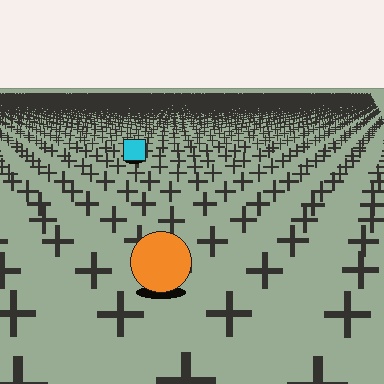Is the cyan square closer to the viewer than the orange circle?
No. The orange circle is closer — you can tell from the texture gradient: the ground texture is coarser near it.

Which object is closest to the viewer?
The orange circle is closest. The texture marks near it are larger and more spread out.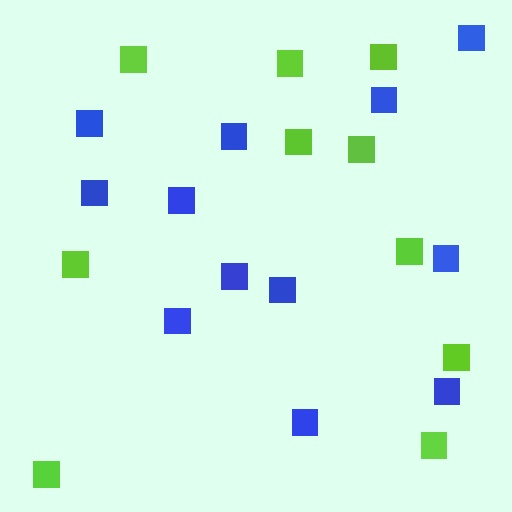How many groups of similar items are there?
There are 2 groups: one group of blue squares (12) and one group of lime squares (10).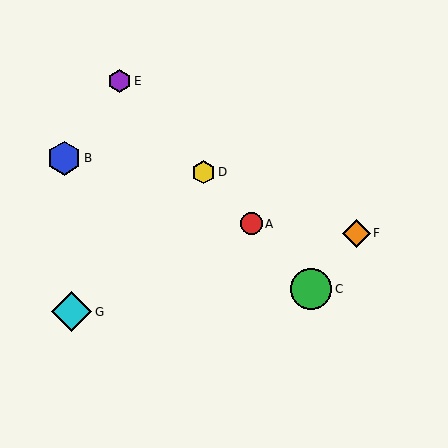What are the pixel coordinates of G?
Object G is at (72, 312).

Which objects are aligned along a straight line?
Objects A, C, D, E are aligned along a straight line.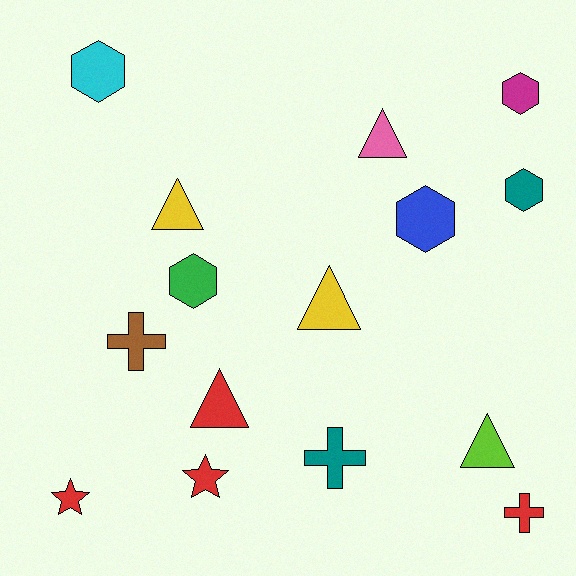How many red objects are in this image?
There are 4 red objects.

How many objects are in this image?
There are 15 objects.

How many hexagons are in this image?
There are 5 hexagons.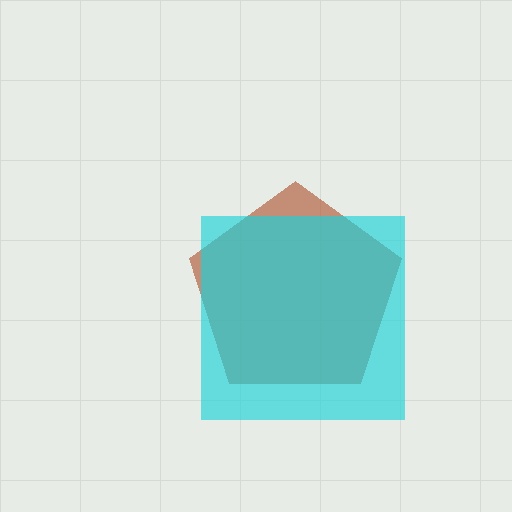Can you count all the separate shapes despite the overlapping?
Yes, there are 2 separate shapes.